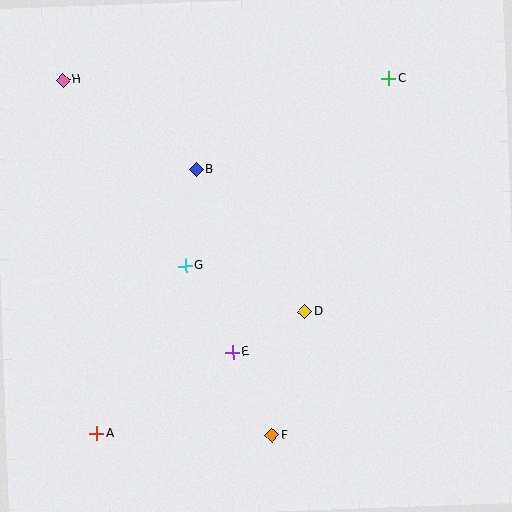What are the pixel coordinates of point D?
Point D is at (305, 311).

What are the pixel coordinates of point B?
Point B is at (196, 169).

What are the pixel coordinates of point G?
Point G is at (185, 266).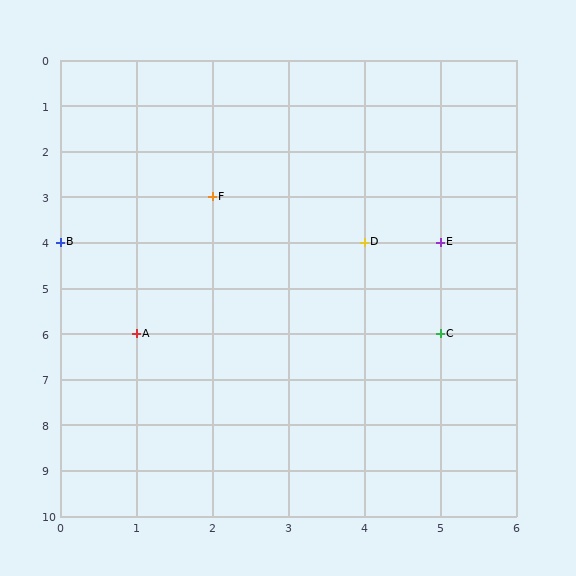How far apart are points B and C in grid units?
Points B and C are 5 columns and 2 rows apart (about 5.4 grid units diagonally).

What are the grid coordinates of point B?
Point B is at grid coordinates (0, 4).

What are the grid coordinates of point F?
Point F is at grid coordinates (2, 3).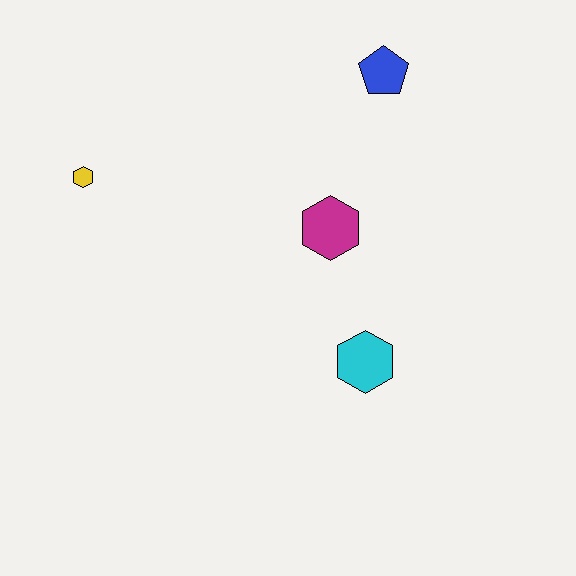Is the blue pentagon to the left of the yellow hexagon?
No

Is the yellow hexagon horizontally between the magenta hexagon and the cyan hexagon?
No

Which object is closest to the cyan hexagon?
The magenta hexagon is closest to the cyan hexagon.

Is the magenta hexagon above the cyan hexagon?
Yes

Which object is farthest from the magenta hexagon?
The yellow hexagon is farthest from the magenta hexagon.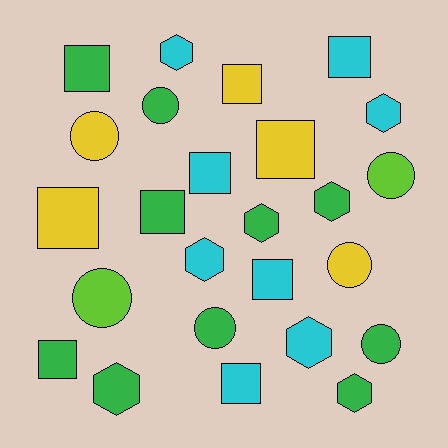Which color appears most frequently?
Green, with 10 objects.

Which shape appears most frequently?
Square, with 10 objects.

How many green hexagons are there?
There are 4 green hexagons.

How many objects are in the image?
There are 25 objects.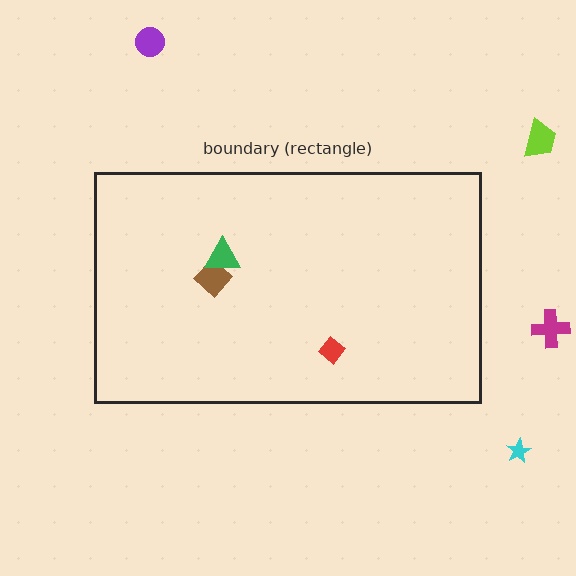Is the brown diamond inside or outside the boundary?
Inside.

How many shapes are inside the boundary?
3 inside, 4 outside.